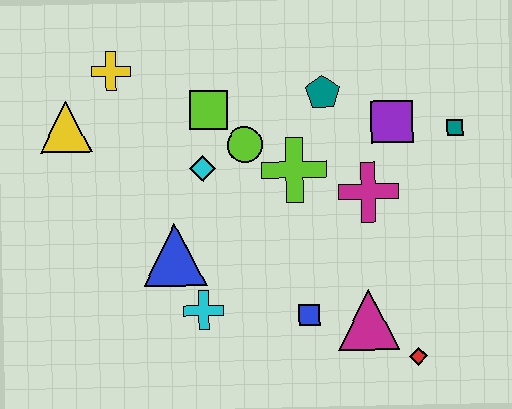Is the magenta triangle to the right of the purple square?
No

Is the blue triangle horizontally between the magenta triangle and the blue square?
No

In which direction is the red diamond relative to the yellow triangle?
The red diamond is to the right of the yellow triangle.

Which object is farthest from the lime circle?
The red diamond is farthest from the lime circle.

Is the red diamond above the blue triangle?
No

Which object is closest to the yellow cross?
The yellow triangle is closest to the yellow cross.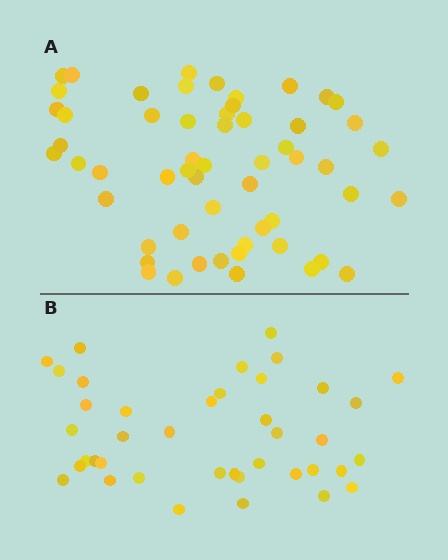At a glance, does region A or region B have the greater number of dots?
Region A (the top region) has more dots.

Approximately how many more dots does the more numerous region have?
Region A has approximately 15 more dots than region B.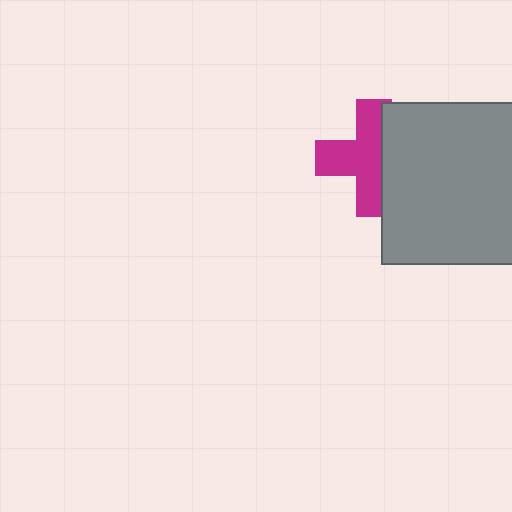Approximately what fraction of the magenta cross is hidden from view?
Roughly 37% of the magenta cross is hidden behind the gray rectangle.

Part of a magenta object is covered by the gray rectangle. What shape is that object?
It is a cross.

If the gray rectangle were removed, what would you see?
You would see the complete magenta cross.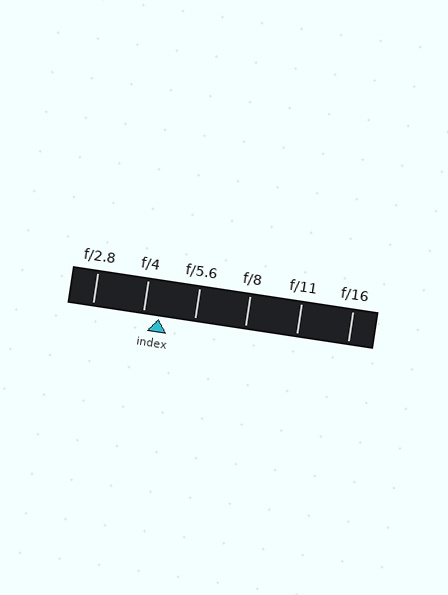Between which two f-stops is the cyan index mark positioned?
The index mark is between f/4 and f/5.6.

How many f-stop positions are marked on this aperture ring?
There are 6 f-stop positions marked.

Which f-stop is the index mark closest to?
The index mark is closest to f/4.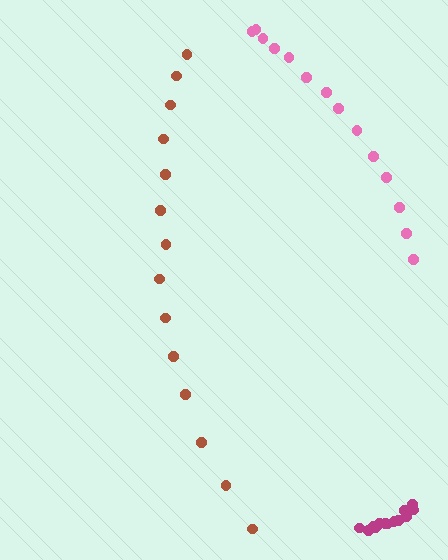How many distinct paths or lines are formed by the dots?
There are 3 distinct paths.